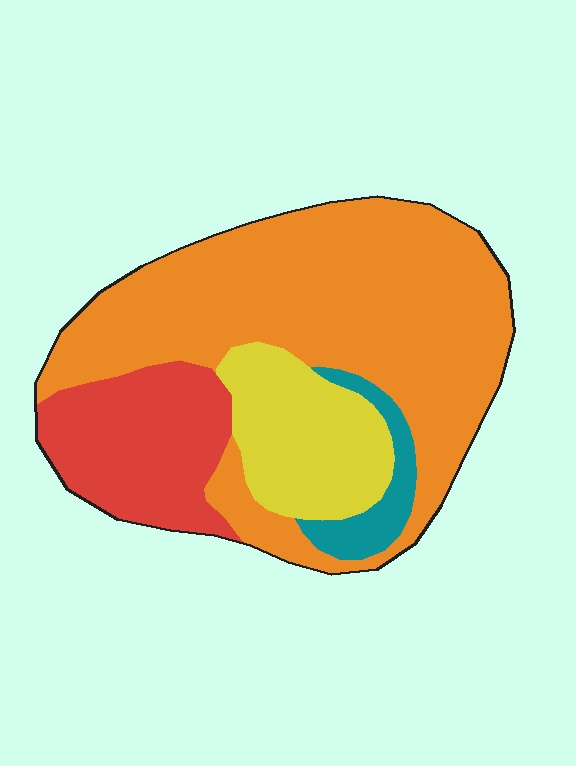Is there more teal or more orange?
Orange.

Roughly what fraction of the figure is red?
Red takes up about one fifth (1/5) of the figure.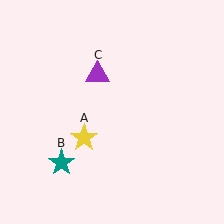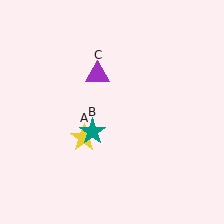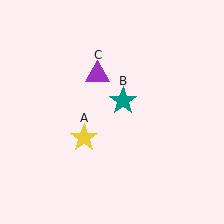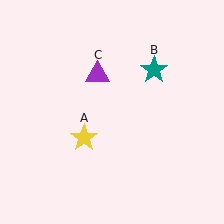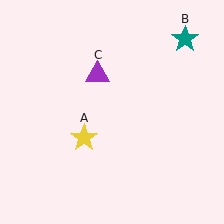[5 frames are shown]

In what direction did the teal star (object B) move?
The teal star (object B) moved up and to the right.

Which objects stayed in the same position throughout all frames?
Yellow star (object A) and purple triangle (object C) remained stationary.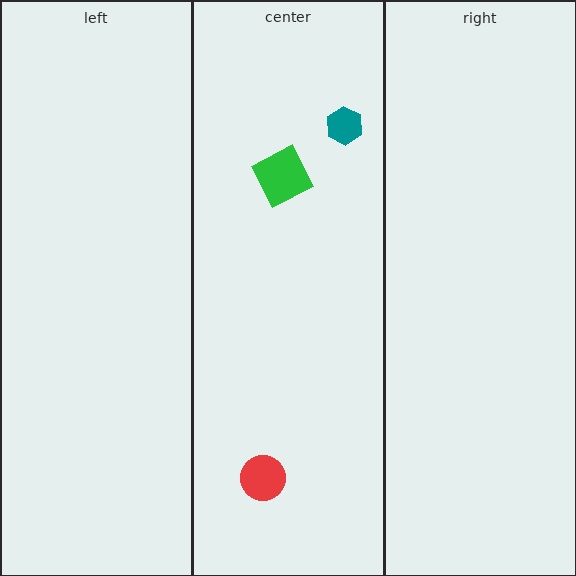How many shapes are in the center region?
3.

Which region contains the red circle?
The center region.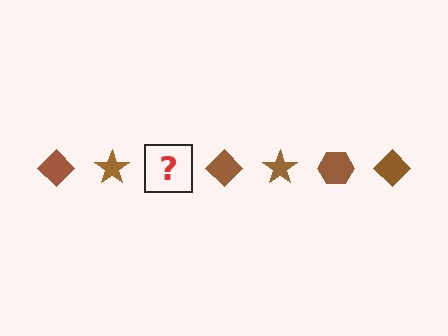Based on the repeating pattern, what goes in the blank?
The blank should be a brown hexagon.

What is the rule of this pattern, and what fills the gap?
The rule is that the pattern cycles through diamond, star, hexagon shapes in brown. The gap should be filled with a brown hexagon.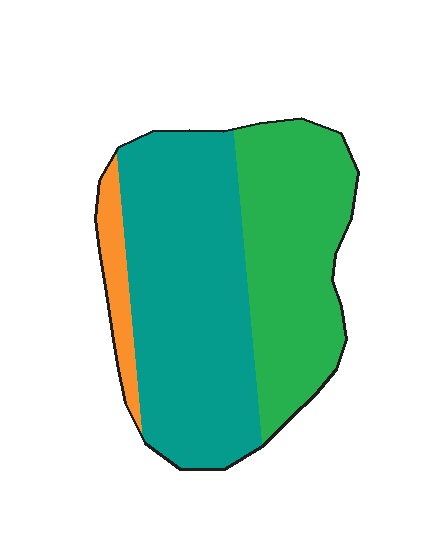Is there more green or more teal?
Teal.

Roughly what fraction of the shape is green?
Green covers 39% of the shape.